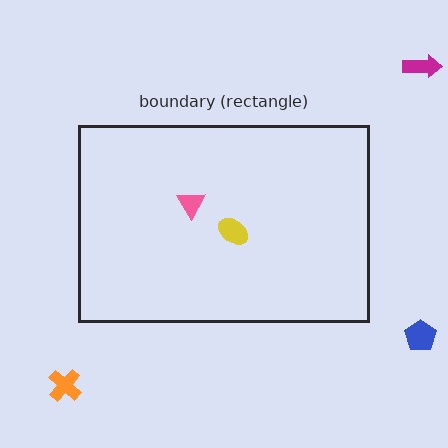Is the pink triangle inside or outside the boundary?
Inside.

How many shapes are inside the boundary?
2 inside, 3 outside.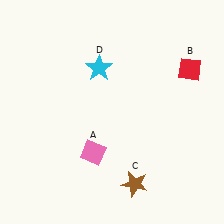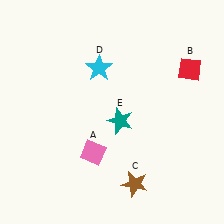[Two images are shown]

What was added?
A teal star (E) was added in Image 2.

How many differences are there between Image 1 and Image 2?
There is 1 difference between the two images.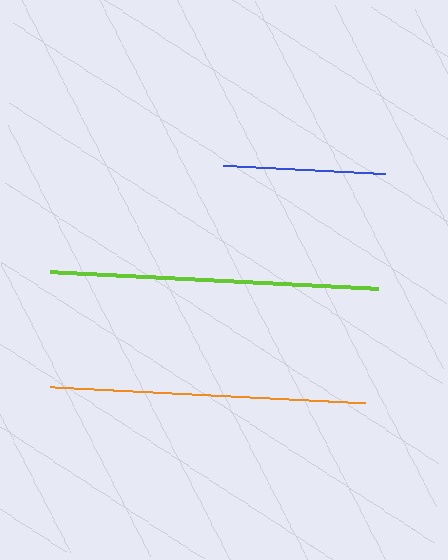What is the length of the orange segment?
The orange segment is approximately 315 pixels long.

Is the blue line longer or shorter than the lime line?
The lime line is longer than the blue line.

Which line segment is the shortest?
The blue line is the shortest at approximately 162 pixels.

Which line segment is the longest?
The lime line is the longest at approximately 328 pixels.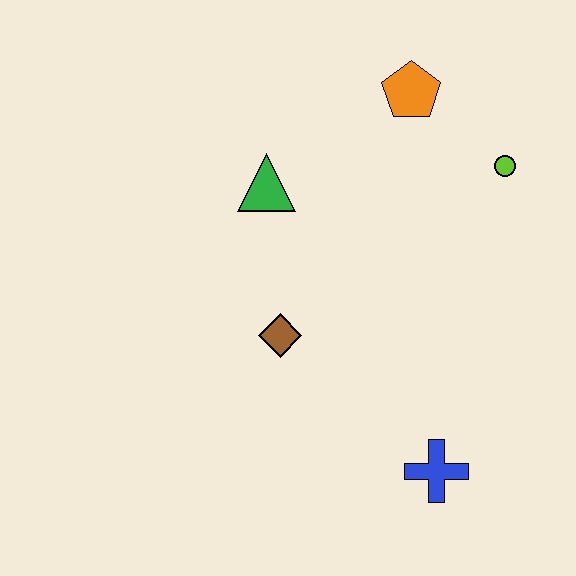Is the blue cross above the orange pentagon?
No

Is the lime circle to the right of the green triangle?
Yes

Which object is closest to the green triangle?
The brown diamond is closest to the green triangle.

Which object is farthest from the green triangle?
The blue cross is farthest from the green triangle.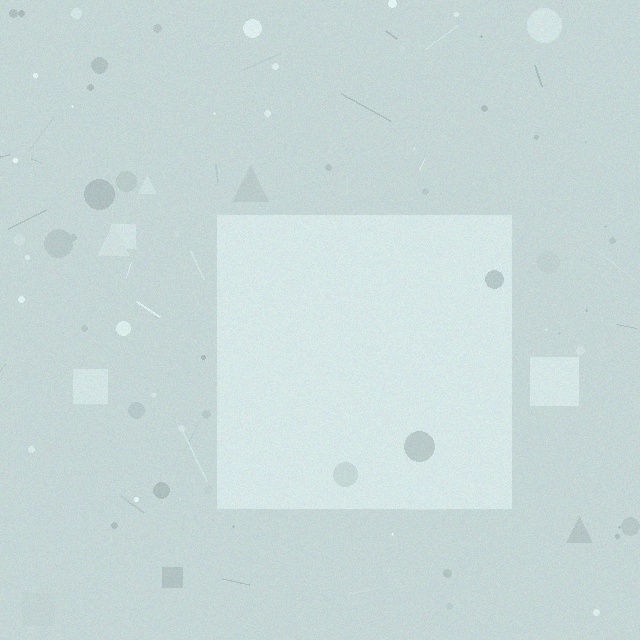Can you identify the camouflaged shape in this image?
The camouflaged shape is a square.